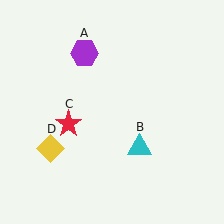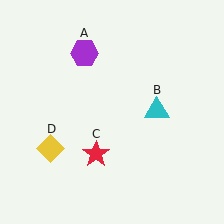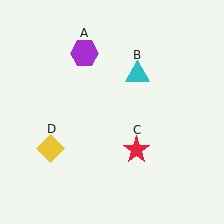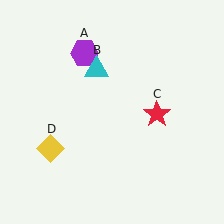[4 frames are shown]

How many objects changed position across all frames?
2 objects changed position: cyan triangle (object B), red star (object C).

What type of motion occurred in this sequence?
The cyan triangle (object B), red star (object C) rotated counterclockwise around the center of the scene.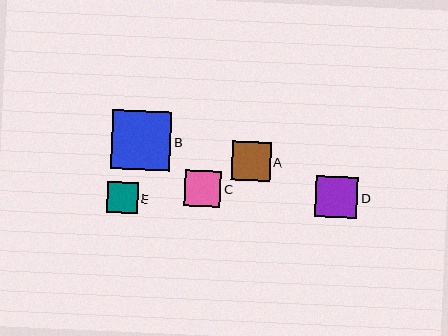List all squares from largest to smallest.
From largest to smallest: B, D, A, C, E.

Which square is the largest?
Square B is the largest with a size of approximately 59 pixels.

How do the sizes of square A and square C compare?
Square A and square C are approximately the same size.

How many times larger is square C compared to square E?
Square C is approximately 1.2 times the size of square E.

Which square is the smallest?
Square E is the smallest with a size of approximately 30 pixels.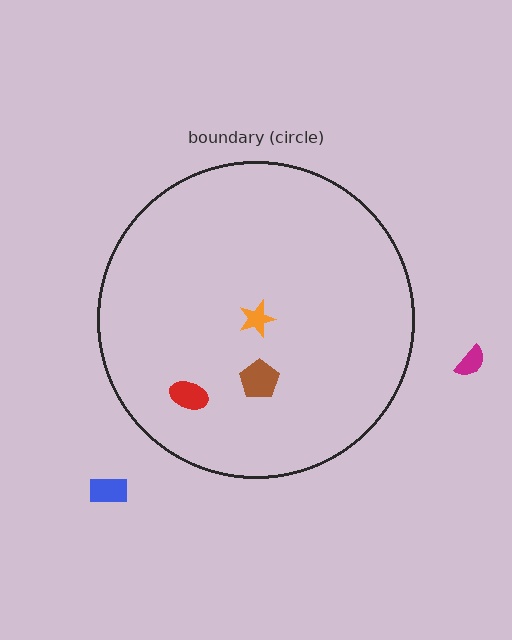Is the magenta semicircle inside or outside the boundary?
Outside.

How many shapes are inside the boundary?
3 inside, 2 outside.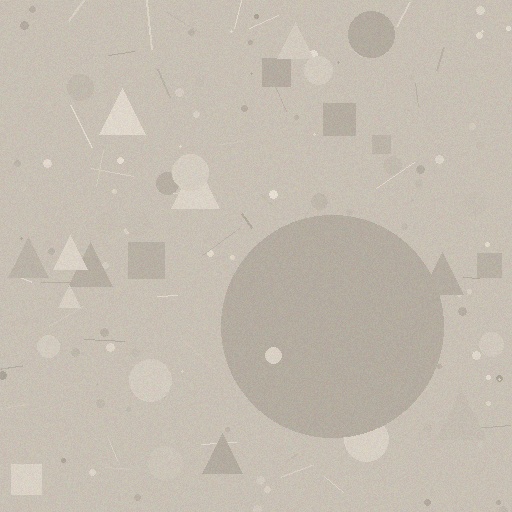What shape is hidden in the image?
A circle is hidden in the image.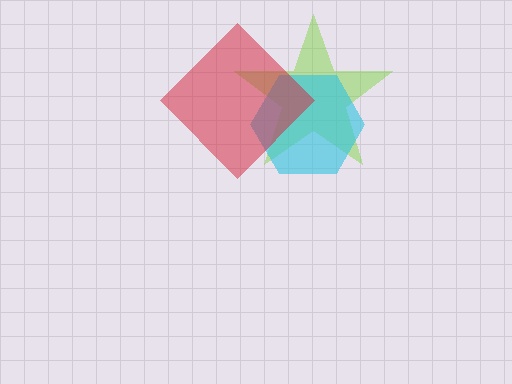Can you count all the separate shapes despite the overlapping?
Yes, there are 3 separate shapes.